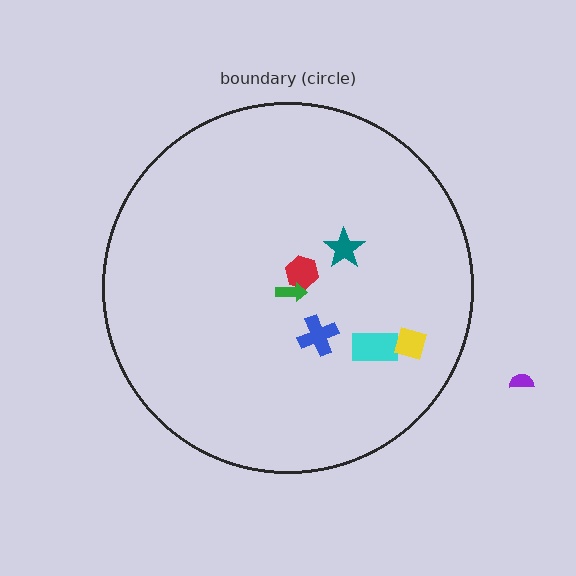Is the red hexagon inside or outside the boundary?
Inside.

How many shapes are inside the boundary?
6 inside, 1 outside.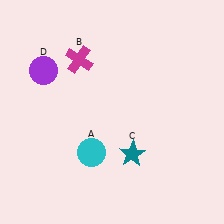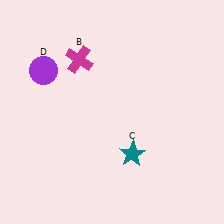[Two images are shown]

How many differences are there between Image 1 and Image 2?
There is 1 difference between the two images.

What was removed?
The cyan circle (A) was removed in Image 2.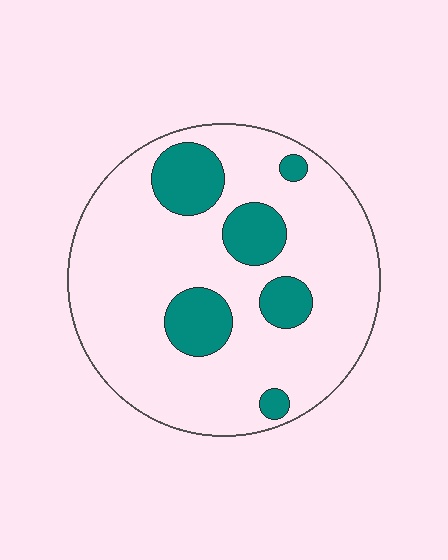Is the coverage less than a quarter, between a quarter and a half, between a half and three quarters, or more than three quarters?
Less than a quarter.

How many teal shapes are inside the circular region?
6.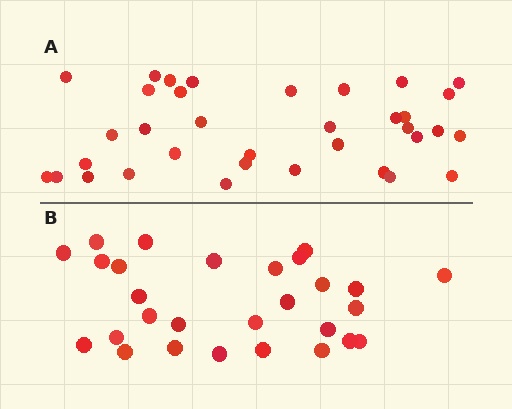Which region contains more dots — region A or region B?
Region A (the top region) has more dots.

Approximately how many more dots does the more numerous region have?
Region A has roughly 8 or so more dots than region B.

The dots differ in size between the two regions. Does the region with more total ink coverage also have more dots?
No. Region B has more total ink coverage because its dots are larger, but region A actually contains more individual dots. Total area can be misleading — the number of items is what matters here.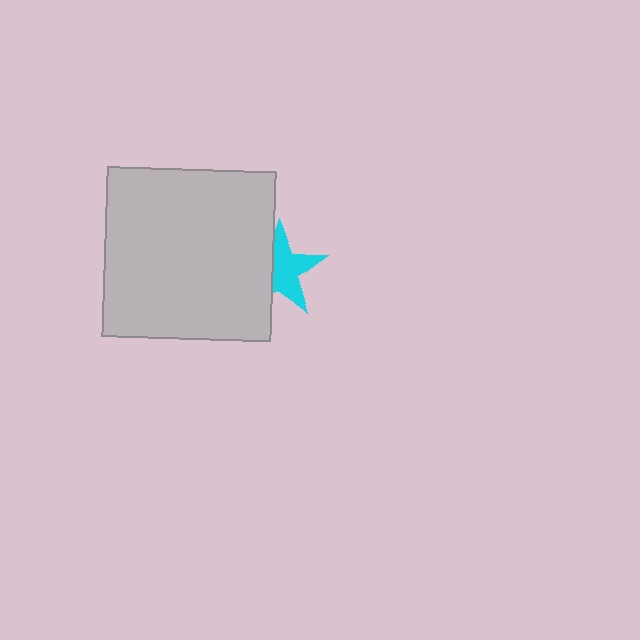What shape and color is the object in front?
The object in front is a light gray square.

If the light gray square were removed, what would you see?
You would see the complete cyan star.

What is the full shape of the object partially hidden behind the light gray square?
The partially hidden object is a cyan star.